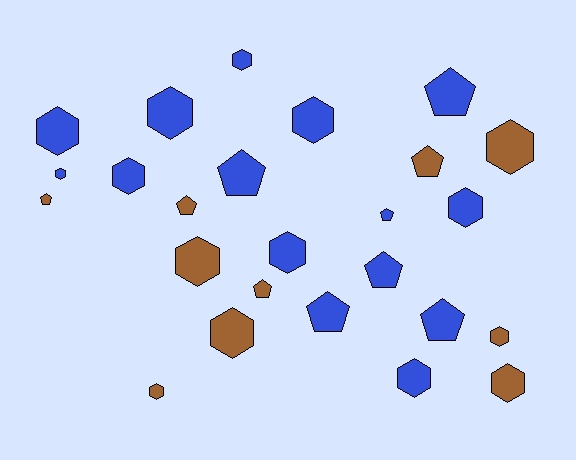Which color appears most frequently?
Blue, with 15 objects.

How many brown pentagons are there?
There are 4 brown pentagons.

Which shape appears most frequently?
Hexagon, with 15 objects.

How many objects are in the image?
There are 25 objects.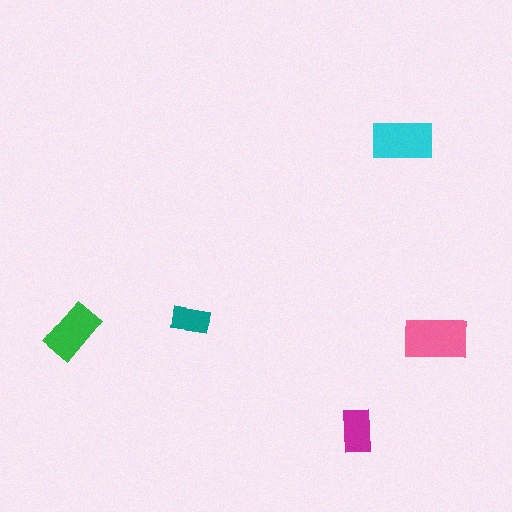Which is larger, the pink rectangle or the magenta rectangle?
The pink one.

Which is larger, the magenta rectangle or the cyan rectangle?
The cyan one.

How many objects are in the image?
There are 5 objects in the image.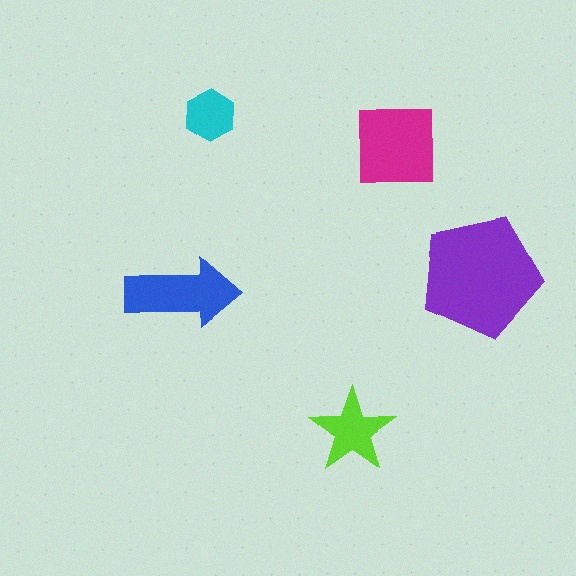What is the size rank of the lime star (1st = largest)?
4th.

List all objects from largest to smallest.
The purple pentagon, the magenta square, the blue arrow, the lime star, the cyan hexagon.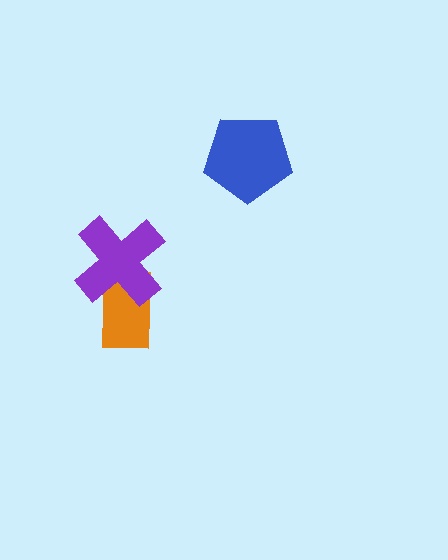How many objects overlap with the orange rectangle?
1 object overlaps with the orange rectangle.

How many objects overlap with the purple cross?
1 object overlaps with the purple cross.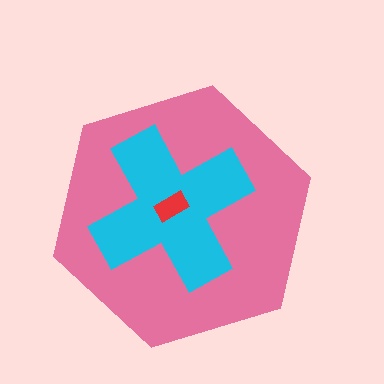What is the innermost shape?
The red rectangle.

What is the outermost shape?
The pink hexagon.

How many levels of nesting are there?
3.